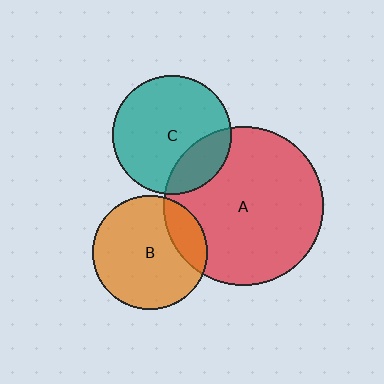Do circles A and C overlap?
Yes.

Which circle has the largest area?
Circle A (red).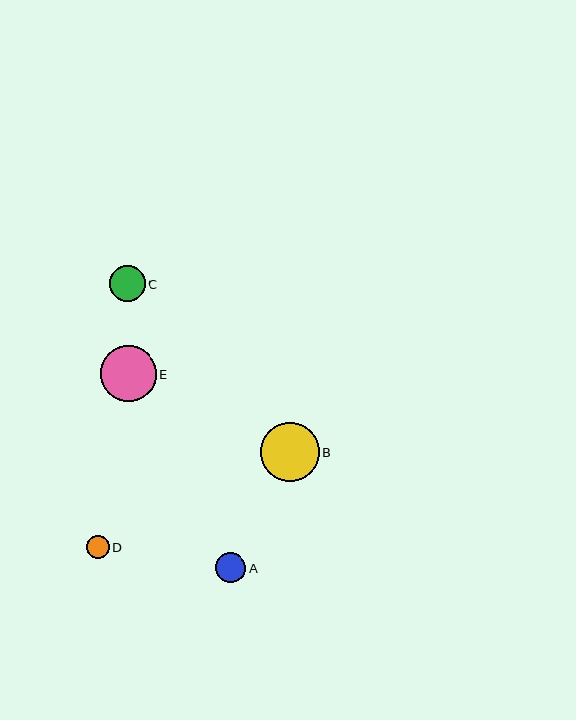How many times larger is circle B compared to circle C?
Circle B is approximately 1.6 times the size of circle C.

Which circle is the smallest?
Circle D is the smallest with a size of approximately 23 pixels.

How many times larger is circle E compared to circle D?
Circle E is approximately 2.5 times the size of circle D.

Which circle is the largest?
Circle B is the largest with a size of approximately 59 pixels.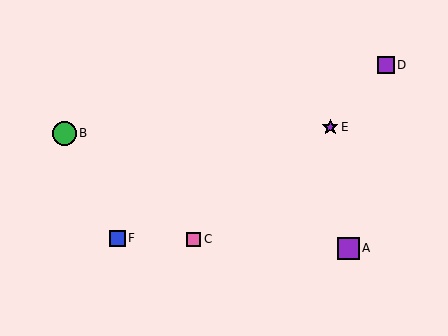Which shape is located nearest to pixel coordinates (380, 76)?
The purple square (labeled D) at (386, 65) is nearest to that location.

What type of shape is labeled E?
Shape E is a purple star.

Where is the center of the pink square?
The center of the pink square is at (194, 239).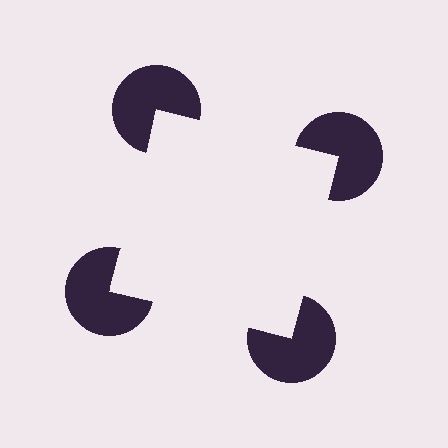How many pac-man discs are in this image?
There are 4 — one at each vertex of the illusory square.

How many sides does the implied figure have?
4 sides.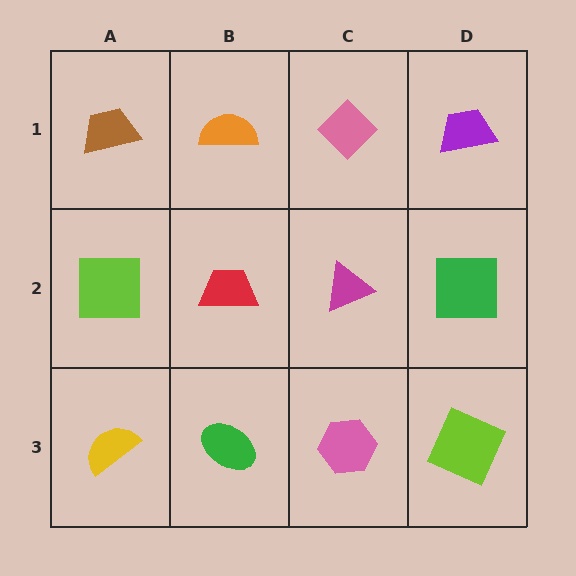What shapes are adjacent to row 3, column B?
A red trapezoid (row 2, column B), a yellow semicircle (row 3, column A), a pink hexagon (row 3, column C).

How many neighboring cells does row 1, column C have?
3.